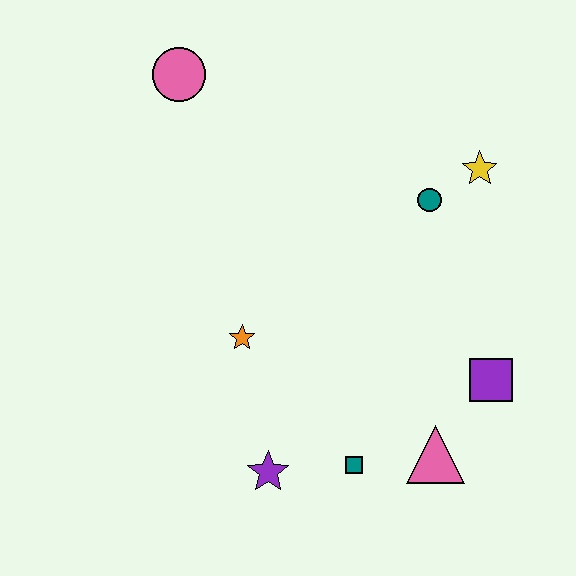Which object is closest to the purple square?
The pink triangle is closest to the purple square.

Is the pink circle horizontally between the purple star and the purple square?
No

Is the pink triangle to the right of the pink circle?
Yes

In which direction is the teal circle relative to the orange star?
The teal circle is to the right of the orange star.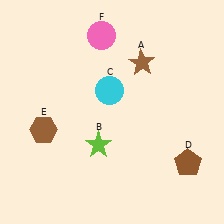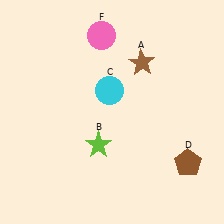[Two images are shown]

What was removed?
The brown hexagon (E) was removed in Image 2.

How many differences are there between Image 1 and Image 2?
There is 1 difference between the two images.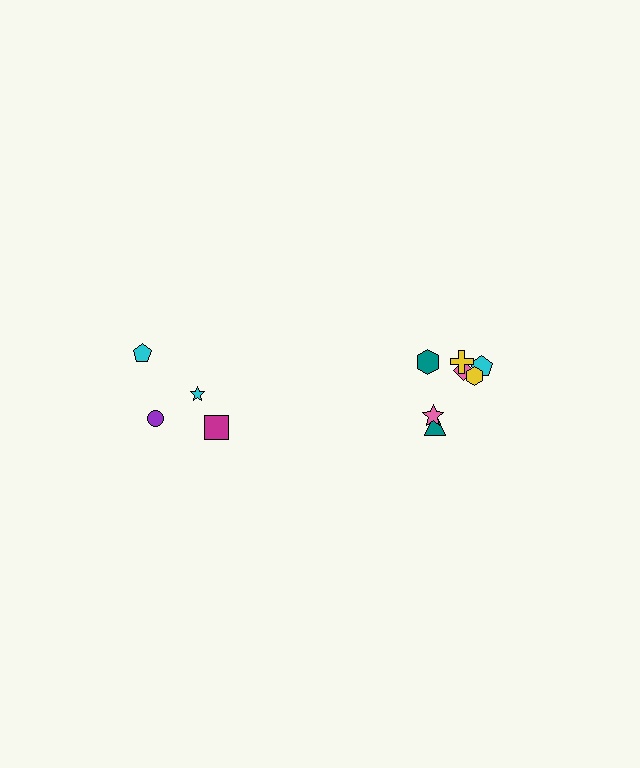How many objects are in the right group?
There are 7 objects.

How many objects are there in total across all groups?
There are 11 objects.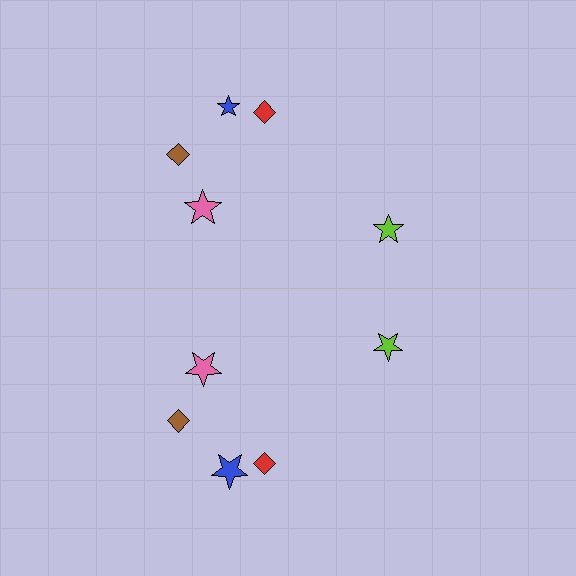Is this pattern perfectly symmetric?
No, the pattern is not perfectly symmetric. The blue star on the bottom side has a different size than its mirror counterpart.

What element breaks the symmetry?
The blue star on the bottom side has a different size than its mirror counterpart.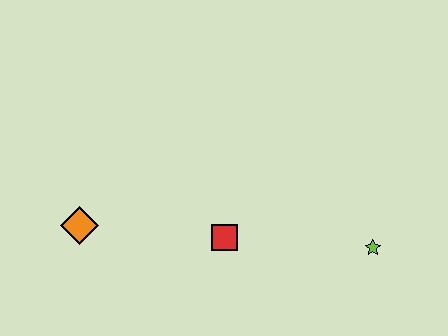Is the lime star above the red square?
No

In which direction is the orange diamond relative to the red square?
The orange diamond is to the left of the red square.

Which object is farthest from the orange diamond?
The lime star is farthest from the orange diamond.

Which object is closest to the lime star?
The red square is closest to the lime star.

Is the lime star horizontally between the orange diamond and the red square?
No